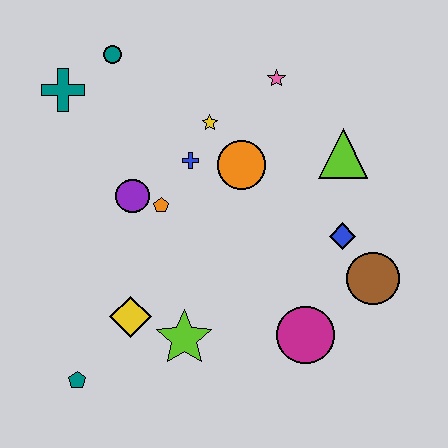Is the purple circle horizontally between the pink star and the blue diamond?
No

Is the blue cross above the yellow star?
No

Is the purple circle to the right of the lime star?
No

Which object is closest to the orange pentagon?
The purple circle is closest to the orange pentagon.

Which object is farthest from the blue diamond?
The teal cross is farthest from the blue diamond.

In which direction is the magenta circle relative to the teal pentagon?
The magenta circle is to the right of the teal pentagon.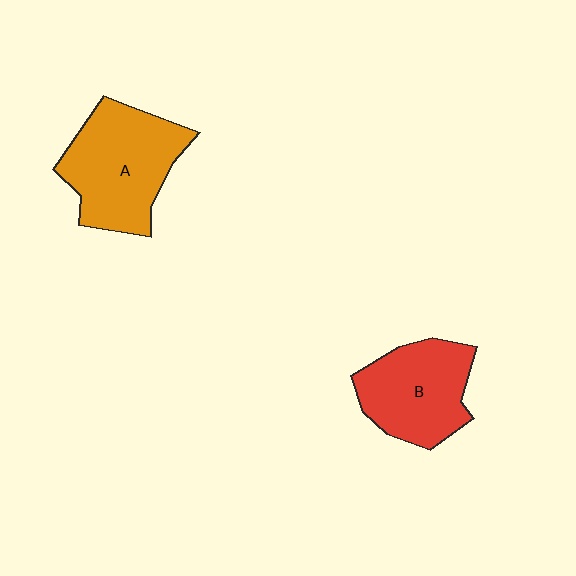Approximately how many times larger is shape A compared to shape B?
Approximately 1.2 times.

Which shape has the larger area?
Shape A (orange).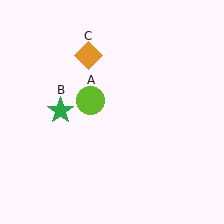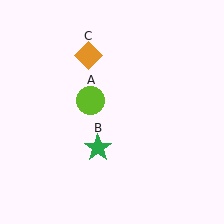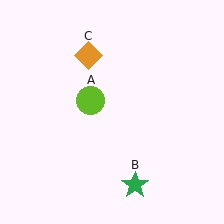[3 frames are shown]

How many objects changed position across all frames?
1 object changed position: green star (object B).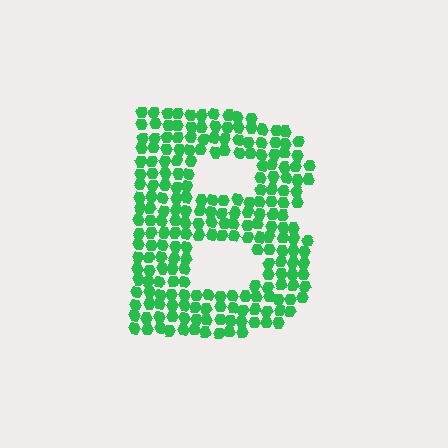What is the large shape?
The large shape is the letter B.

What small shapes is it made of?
It is made of small hexagons.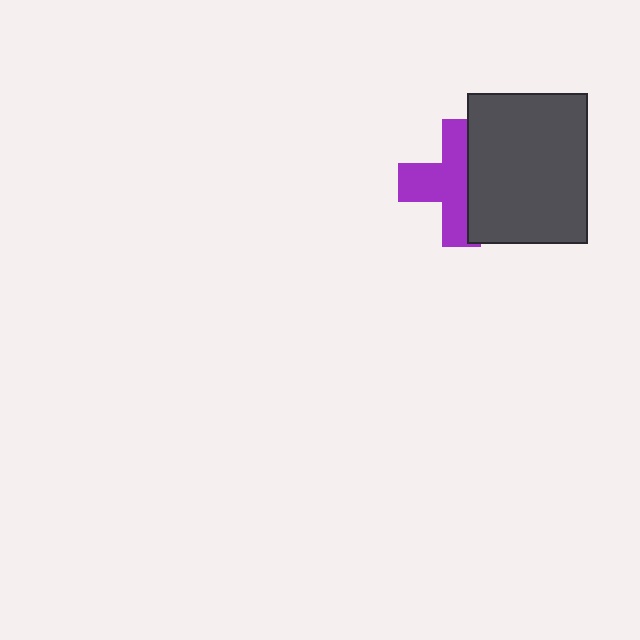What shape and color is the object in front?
The object in front is a dark gray rectangle.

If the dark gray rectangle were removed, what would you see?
You would see the complete purple cross.